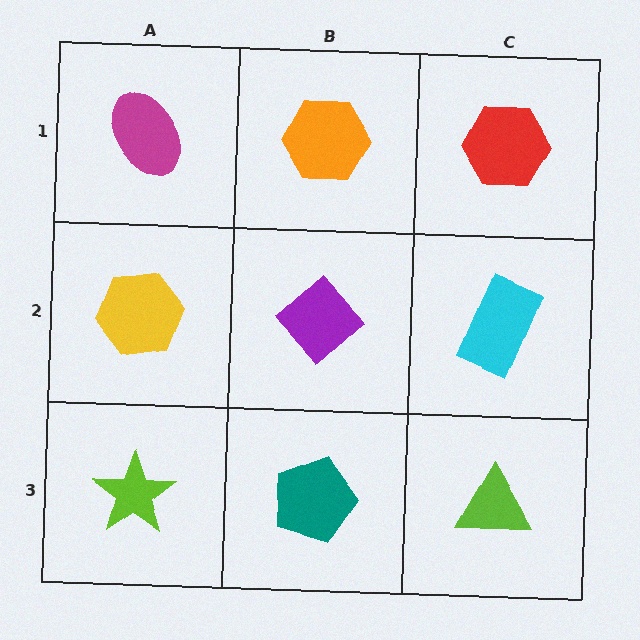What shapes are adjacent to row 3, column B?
A purple diamond (row 2, column B), a lime star (row 3, column A), a lime triangle (row 3, column C).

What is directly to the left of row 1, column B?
A magenta ellipse.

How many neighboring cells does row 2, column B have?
4.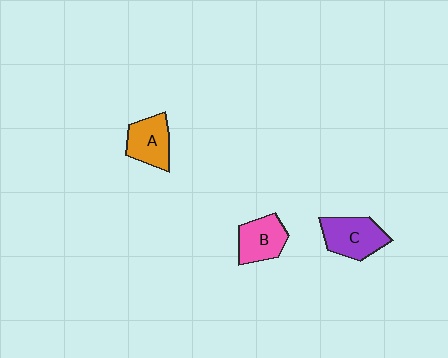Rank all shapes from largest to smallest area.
From largest to smallest: C (purple), A (orange), B (pink).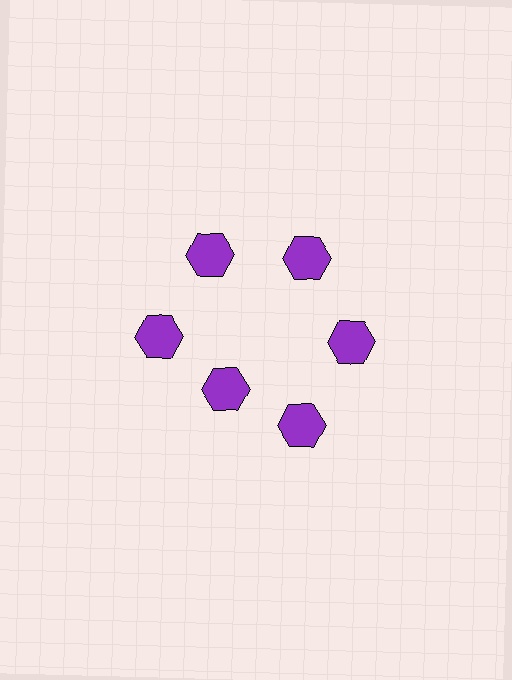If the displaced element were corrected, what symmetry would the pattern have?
It would have 6-fold rotational symmetry — the pattern would map onto itself every 60 degrees.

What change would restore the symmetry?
The symmetry would be restored by moving it outward, back onto the ring so that all 6 hexagons sit at equal angles and equal distance from the center.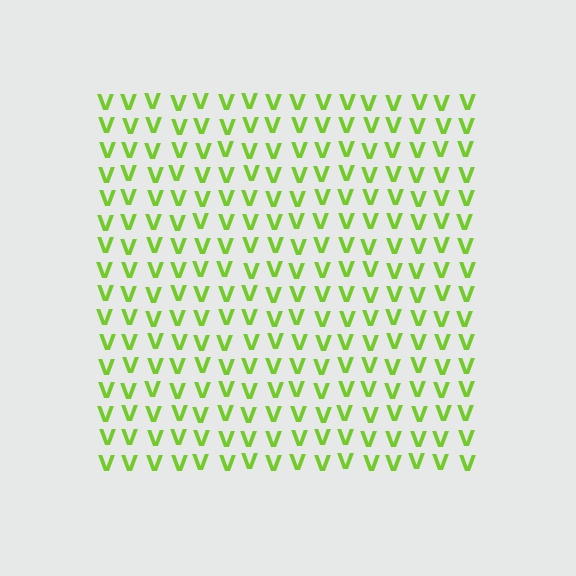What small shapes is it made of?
It is made of small letter V's.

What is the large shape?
The large shape is a square.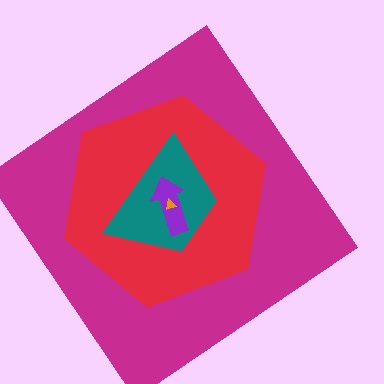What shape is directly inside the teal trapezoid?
The purple arrow.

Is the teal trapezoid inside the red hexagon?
Yes.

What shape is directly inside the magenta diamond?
The red hexagon.